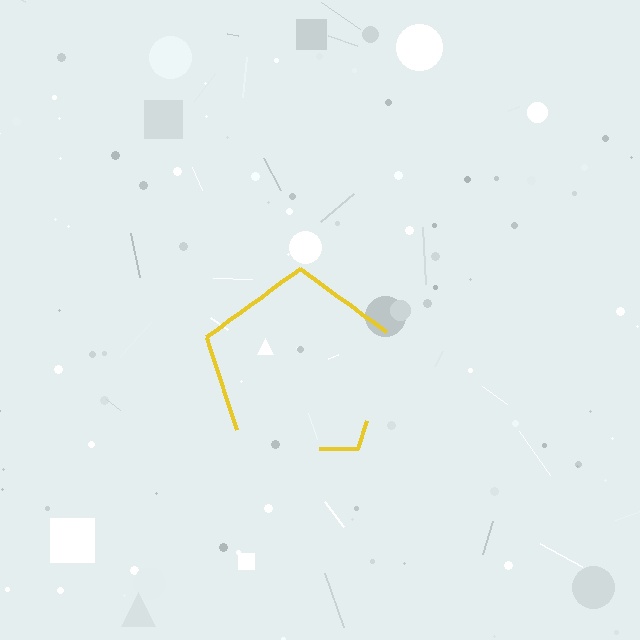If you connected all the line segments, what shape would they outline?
They would outline a pentagon.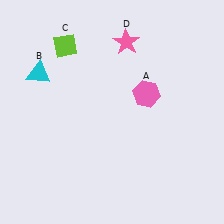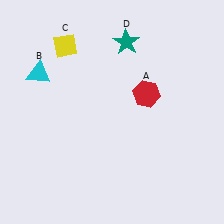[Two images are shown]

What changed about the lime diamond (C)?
In Image 1, C is lime. In Image 2, it changed to yellow.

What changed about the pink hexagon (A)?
In Image 1, A is pink. In Image 2, it changed to red.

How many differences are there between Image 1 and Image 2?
There are 3 differences between the two images.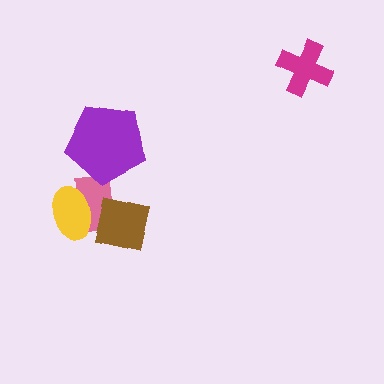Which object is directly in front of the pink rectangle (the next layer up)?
The yellow ellipse is directly in front of the pink rectangle.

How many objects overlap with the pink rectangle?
3 objects overlap with the pink rectangle.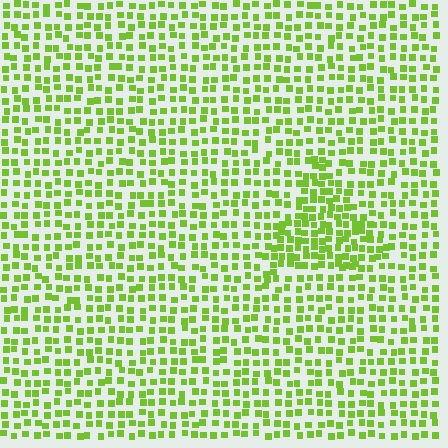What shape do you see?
I see a triangle.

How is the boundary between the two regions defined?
The boundary is defined by a change in element density (approximately 1.7x ratio). All elements are the same color, size, and shape.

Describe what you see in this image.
The image contains small lime elements arranged at two different densities. A triangle-shaped region is visible where the elements are more densely packed than the surrounding area.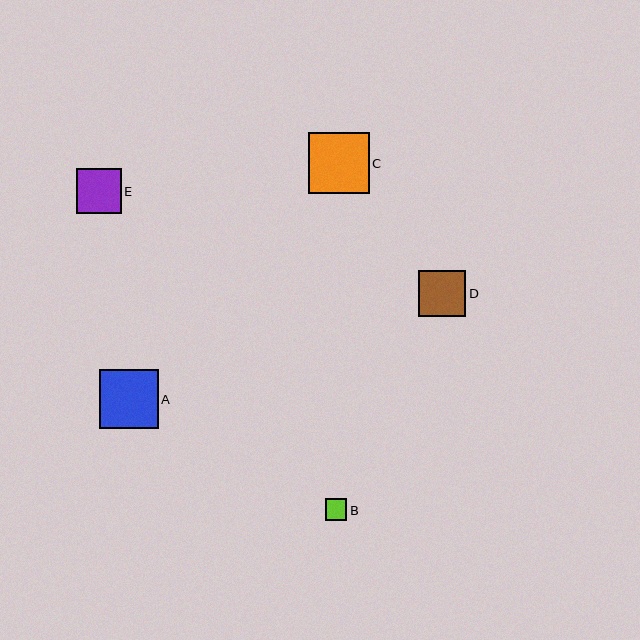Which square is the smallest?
Square B is the smallest with a size of approximately 22 pixels.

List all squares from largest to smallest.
From largest to smallest: C, A, D, E, B.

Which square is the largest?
Square C is the largest with a size of approximately 61 pixels.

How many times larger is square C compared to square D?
Square C is approximately 1.3 times the size of square D.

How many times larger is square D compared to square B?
Square D is approximately 2.2 times the size of square B.